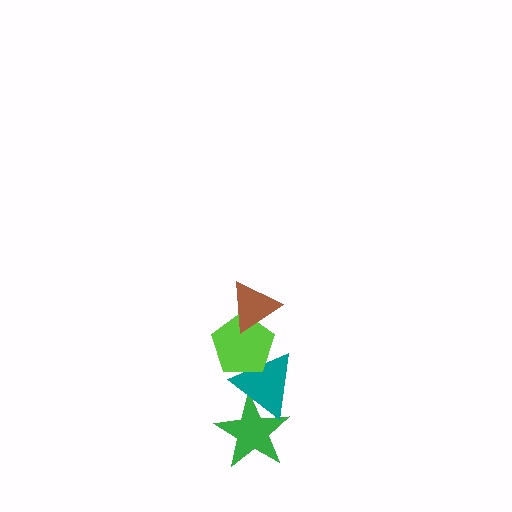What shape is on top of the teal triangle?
The lime pentagon is on top of the teal triangle.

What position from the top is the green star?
The green star is 4th from the top.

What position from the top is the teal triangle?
The teal triangle is 3rd from the top.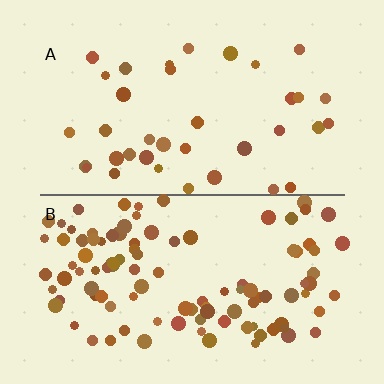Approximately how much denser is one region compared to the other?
Approximately 2.9× — region B over region A.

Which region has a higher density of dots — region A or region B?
B (the bottom).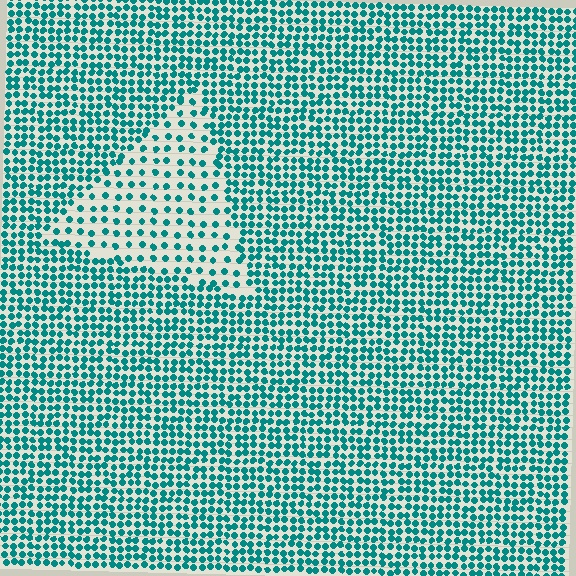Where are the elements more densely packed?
The elements are more densely packed outside the triangle boundary.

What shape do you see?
I see a triangle.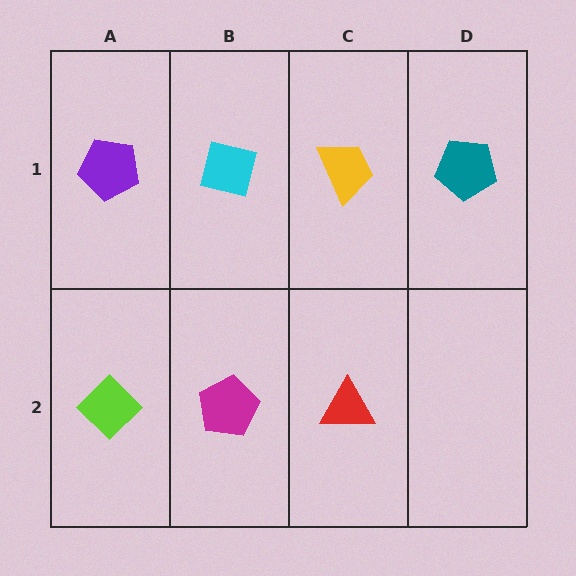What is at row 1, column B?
A cyan square.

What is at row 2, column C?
A red triangle.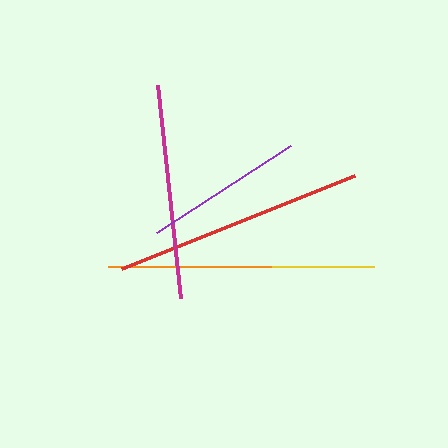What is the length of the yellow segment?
The yellow segment is approximately 115 pixels long.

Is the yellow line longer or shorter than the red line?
The red line is longer than the yellow line.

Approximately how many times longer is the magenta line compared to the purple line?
The magenta line is approximately 1.3 times the length of the purple line.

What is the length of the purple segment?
The purple segment is approximately 160 pixels long.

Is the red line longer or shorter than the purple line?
The red line is longer than the purple line.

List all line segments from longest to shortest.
From longest to shortest: red, magenta, orange, purple, yellow.